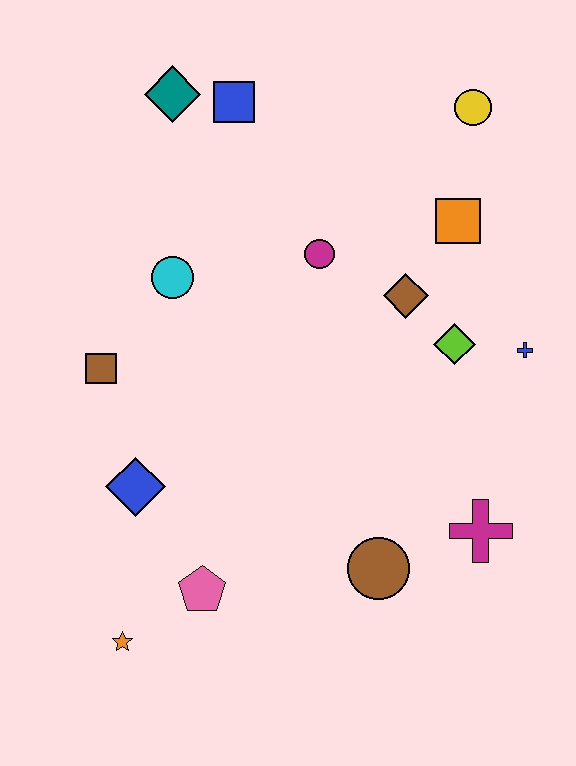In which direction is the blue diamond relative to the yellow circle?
The blue diamond is below the yellow circle.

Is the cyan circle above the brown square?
Yes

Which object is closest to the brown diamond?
The lime diamond is closest to the brown diamond.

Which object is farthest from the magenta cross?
The teal diamond is farthest from the magenta cross.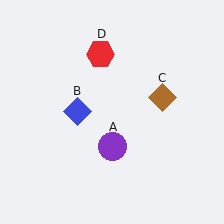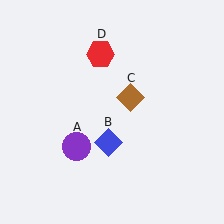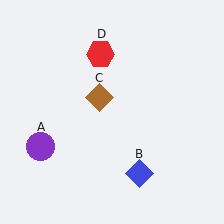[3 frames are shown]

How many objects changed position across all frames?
3 objects changed position: purple circle (object A), blue diamond (object B), brown diamond (object C).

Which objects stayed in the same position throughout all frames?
Red hexagon (object D) remained stationary.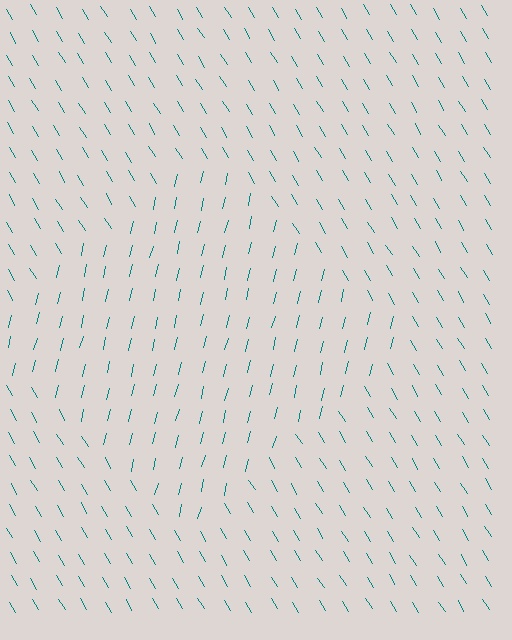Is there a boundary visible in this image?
Yes, there is a texture boundary formed by a change in line orientation.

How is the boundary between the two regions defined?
The boundary is defined purely by a change in line orientation (approximately 45 degrees difference). All lines are the same color and thickness.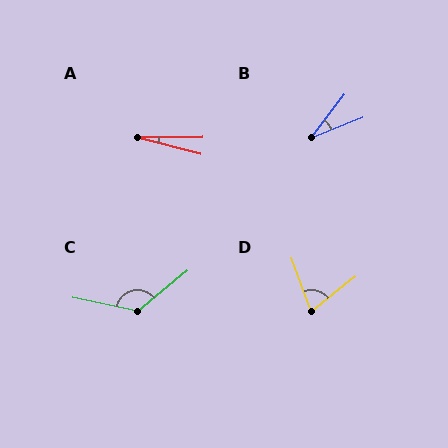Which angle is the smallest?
A, at approximately 15 degrees.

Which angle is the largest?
C, at approximately 129 degrees.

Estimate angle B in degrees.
Approximately 31 degrees.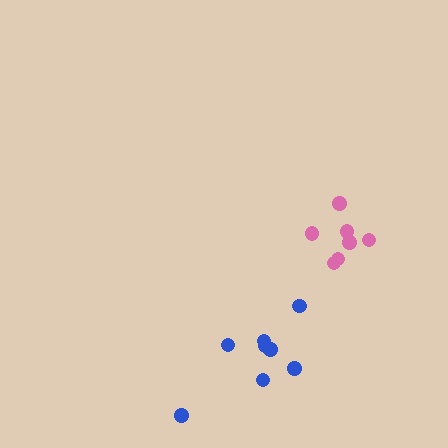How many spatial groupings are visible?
There are 2 spatial groupings.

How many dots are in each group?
Group 1: 7 dots, Group 2: 8 dots (15 total).